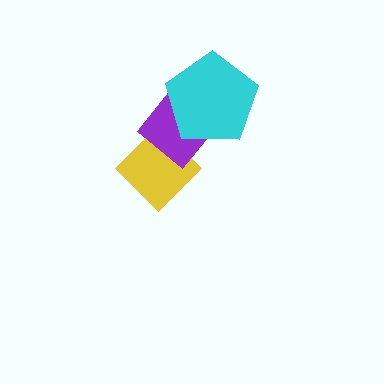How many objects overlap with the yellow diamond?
1 object overlaps with the yellow diamond.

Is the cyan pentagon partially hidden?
No, no other shape covers it.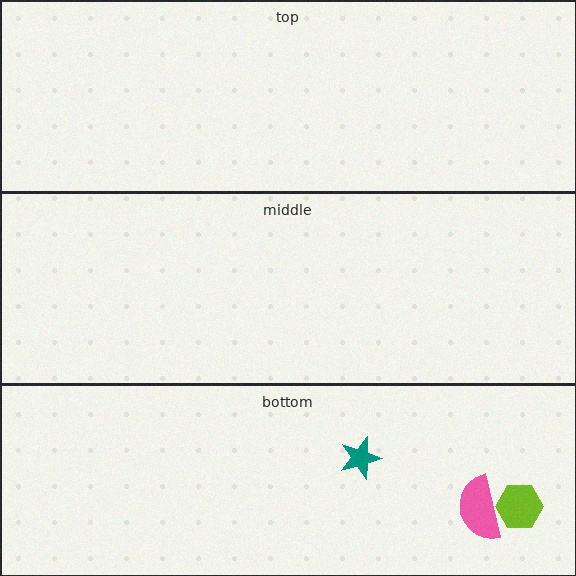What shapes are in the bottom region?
The teal star, the pink semicircle, the lime hexagon.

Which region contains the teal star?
The bottom region.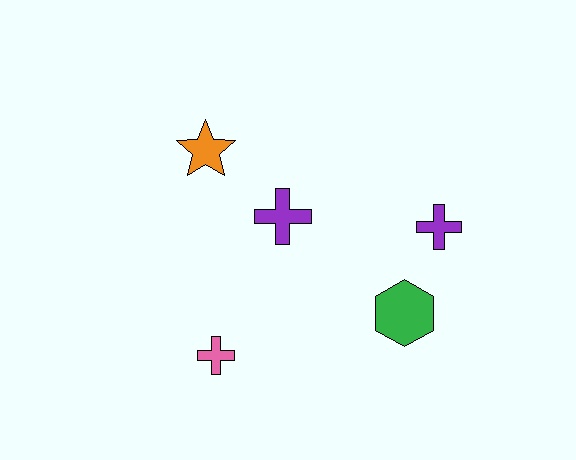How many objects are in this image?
There are 5 objects.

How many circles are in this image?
There are no circles.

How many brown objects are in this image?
There are no brown objects.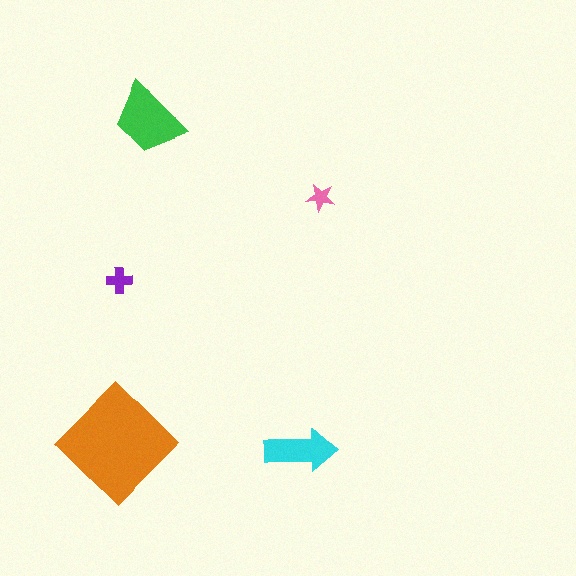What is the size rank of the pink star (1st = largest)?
5th.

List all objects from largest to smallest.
The orange diamond, the green trapezoid, the cyan arrow, the purple cross, the pink star.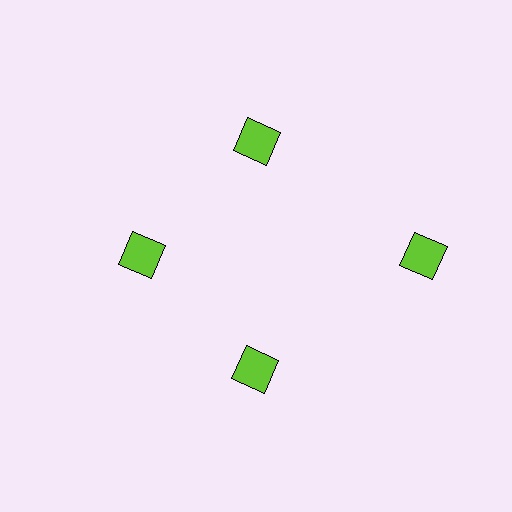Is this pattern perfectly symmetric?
No. The 4 lime squares are arranged in a ring, but one element near the 3 o'clock position is pushed outward from the center, breaking the 4-fold rotational symmetry.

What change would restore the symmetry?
The symmetry would be restored by moving it inward, back onto the ring so that all 4 squares sit at equal angles and equal distance from the center.